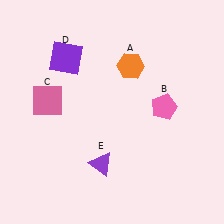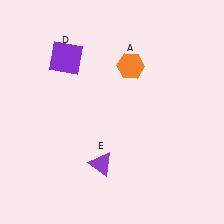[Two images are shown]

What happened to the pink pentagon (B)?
The pink pentagon (B) was removed in Image 2. It was in the top-right area of Image 1.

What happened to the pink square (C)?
The pink square (C) was removed in Image 2. It was in the top-left area of Image 1.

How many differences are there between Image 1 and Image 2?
There are 2 differences between the two images.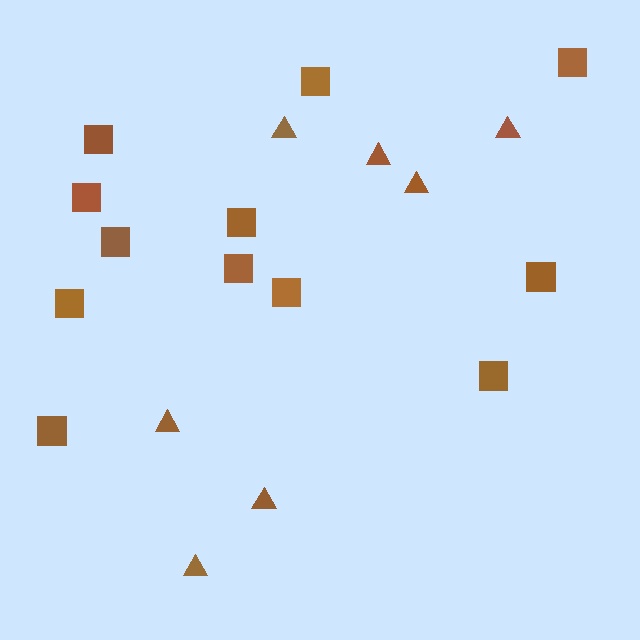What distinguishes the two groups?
There are 2 groups: one group of squares (12) and one group of triangles (7).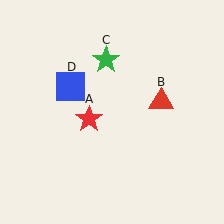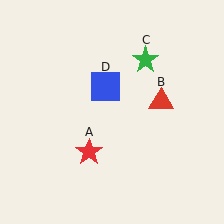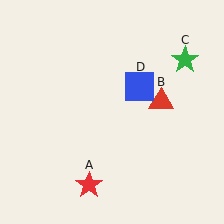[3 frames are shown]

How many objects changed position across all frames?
3 objects changed position: red star (object A), green star (object C), blue square (object D).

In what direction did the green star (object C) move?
The green star (object C) moved right.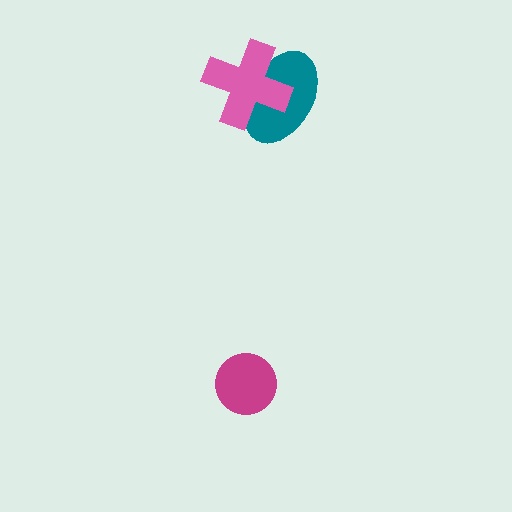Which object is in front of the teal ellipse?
The pink cross is in front of the teal ellipse.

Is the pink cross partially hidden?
No, no other shape covers it.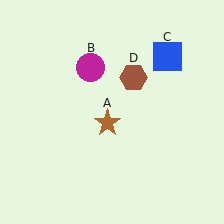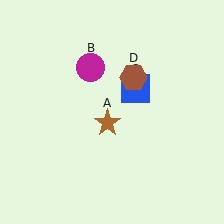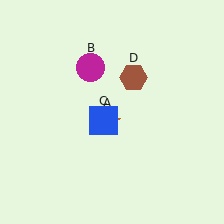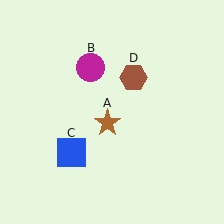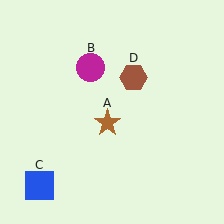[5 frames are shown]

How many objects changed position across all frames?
1 object changed position: blue square (object C).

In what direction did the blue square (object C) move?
The blue square (object C) moved down and to the left.